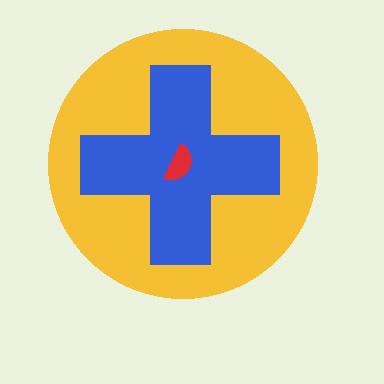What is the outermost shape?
The yellow circle.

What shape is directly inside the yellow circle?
The blue cross.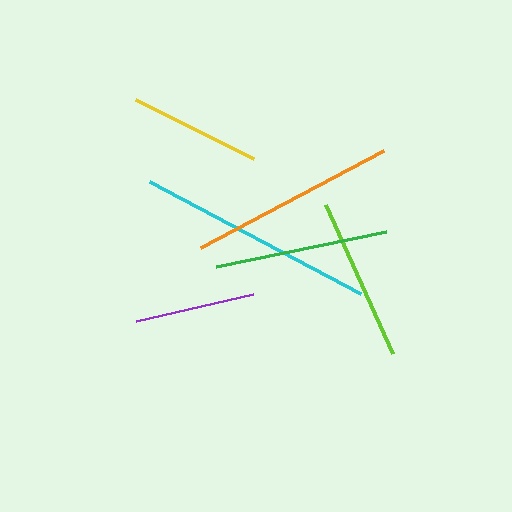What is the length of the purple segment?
The purple segment is approximately 120 pixels long.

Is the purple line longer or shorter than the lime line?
The lime line is longer than the purple line.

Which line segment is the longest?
The cyan line is the longest at approximately 239 pixels.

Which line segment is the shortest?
The purple line is the shortest at approximately 120 pixels.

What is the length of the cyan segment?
The cyan segment is approximately 239 pixels long.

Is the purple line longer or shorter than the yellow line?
The yellow line is longer than the purple line.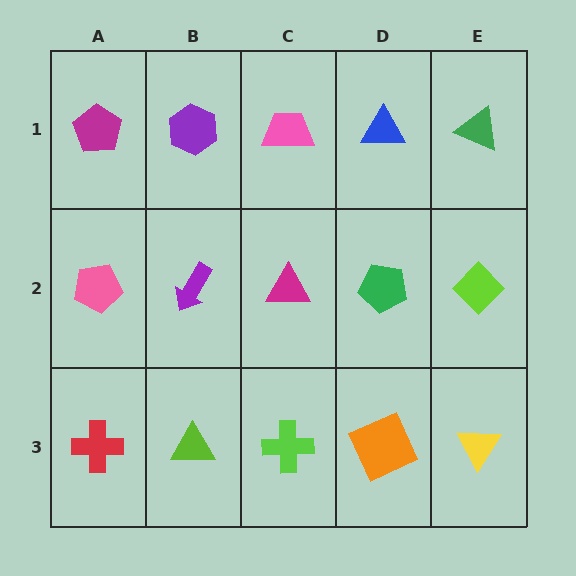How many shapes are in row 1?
5 shapes.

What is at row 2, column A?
A pink pentagon.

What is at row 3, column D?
An orange square.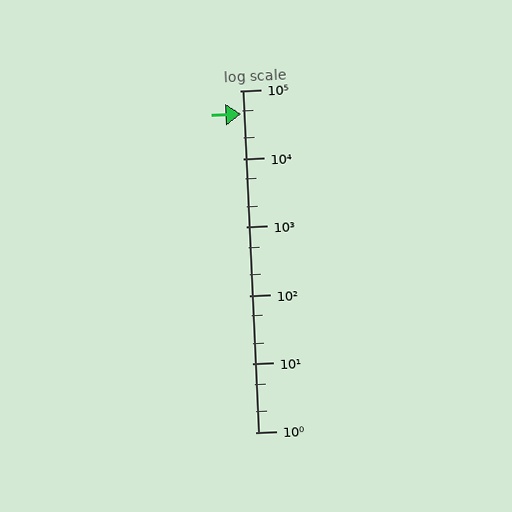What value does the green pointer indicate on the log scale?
The pointer indicates approximately 46000.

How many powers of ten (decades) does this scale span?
The scale spans 5 decades, from 1 to 100000.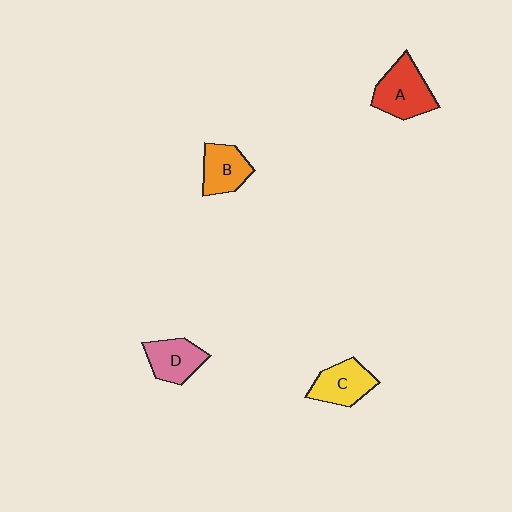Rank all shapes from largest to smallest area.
From largest to smallest: A (red), C (yellow), D (pink), B (orange).